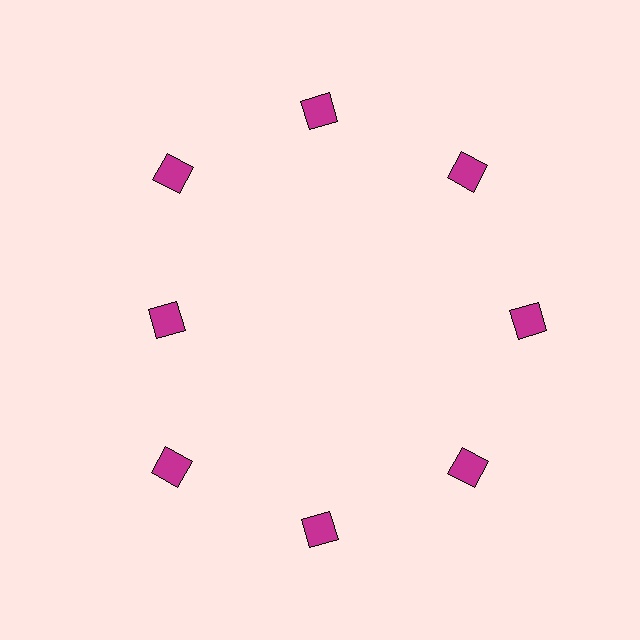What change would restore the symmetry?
The symmetry would be restored by moving it outward, back onto the ring so that all 8 squares sit at equal angles and equal distance from the center.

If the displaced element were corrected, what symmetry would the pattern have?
It would have 8-fold rotational symmetry — the pattern would map onto itself every 45 degrees.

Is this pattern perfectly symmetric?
No. The 8 magenta squares are arranged in a ring, but one element near the 9 o'clock position is pulled inward toward the center, breaking the 8-fold rotational symmetry.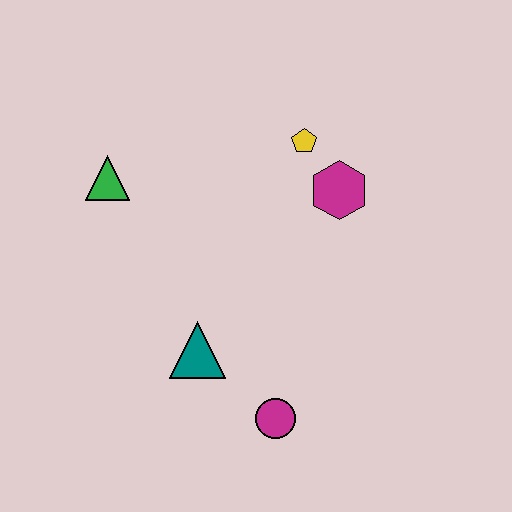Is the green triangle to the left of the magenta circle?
Yes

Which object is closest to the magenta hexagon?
The yellow pentagon is closest to the magenta hexagon.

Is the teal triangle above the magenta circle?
Yes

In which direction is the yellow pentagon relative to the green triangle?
The yellow pentagon is to the right of the green triangle.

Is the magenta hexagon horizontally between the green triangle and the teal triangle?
No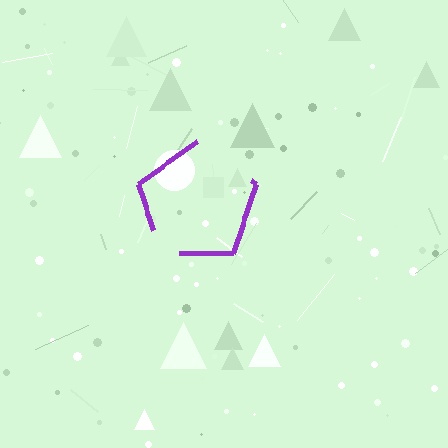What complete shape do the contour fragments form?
The contour fragments form a pentagon.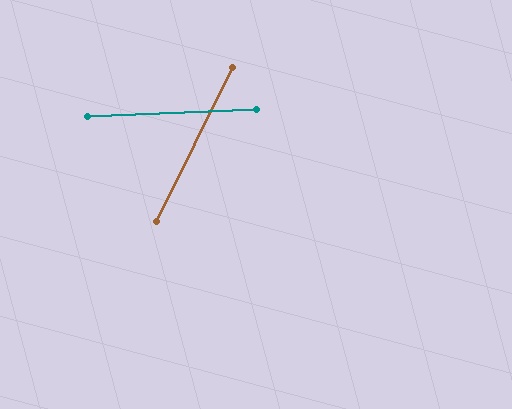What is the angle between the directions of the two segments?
Approximately 61 degrees.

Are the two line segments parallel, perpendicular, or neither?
Neither parallel nor perpendicular — they differ by about 61°.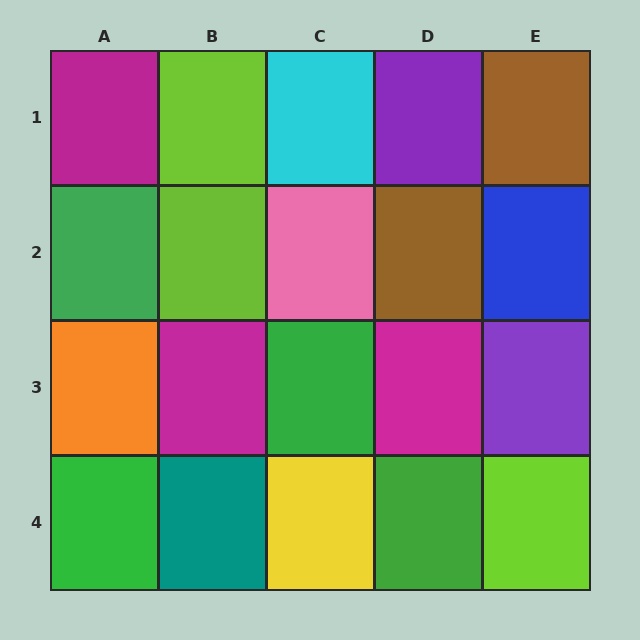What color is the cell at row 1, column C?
Cyan.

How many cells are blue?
1 cell is blue.